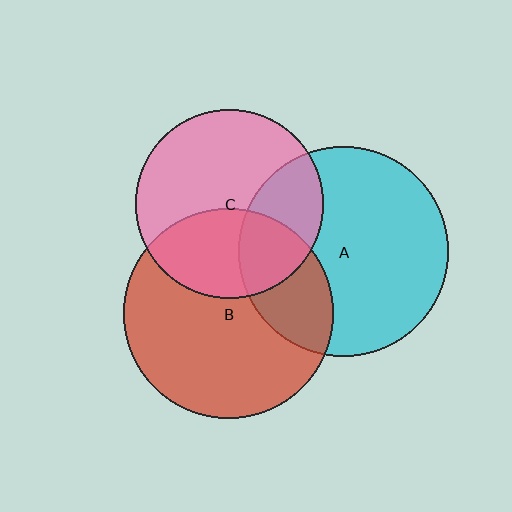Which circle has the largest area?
Circle A (cyan).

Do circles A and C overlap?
Yes.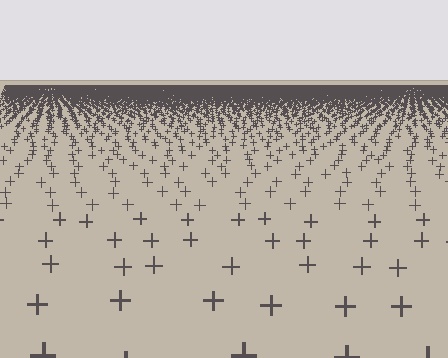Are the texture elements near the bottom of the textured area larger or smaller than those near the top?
Larger. Near the bottom, elements are closer to the viewer and appear at a bigger on-screen size.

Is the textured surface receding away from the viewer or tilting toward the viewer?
The surface is receding away from the viewer. Texture elements get smaller and denser toward the top.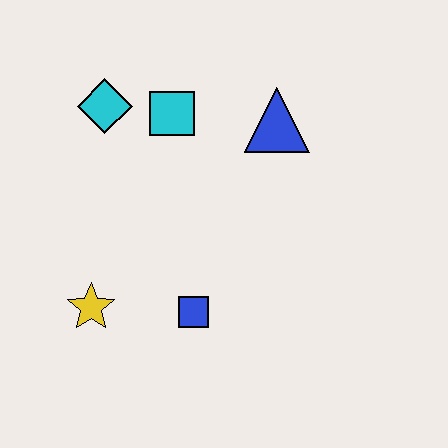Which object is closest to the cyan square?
The cyan diamond is closest to the cyan square.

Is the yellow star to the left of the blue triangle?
Yes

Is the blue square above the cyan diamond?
No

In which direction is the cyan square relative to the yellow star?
The cyan square is above the yellow star.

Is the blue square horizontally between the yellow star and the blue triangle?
Yes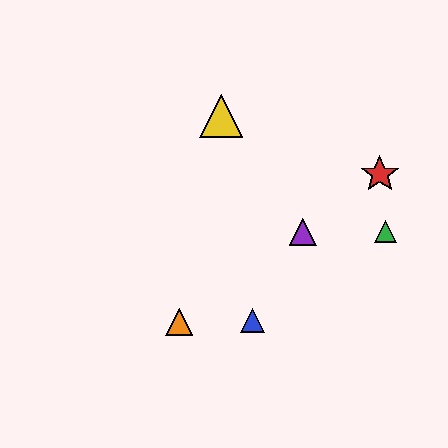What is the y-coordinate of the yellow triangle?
The yellow triangle is at y≈116.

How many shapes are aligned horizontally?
2 shapes (the green triangle, the purple triangle) are aligned horizontally.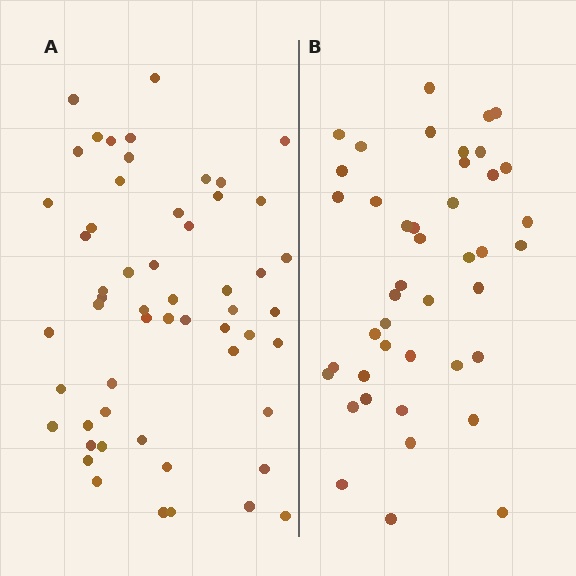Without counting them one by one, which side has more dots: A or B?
Region A (the left region) has more dots.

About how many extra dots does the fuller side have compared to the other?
Region A has roughly 12 or so more dots than region B.